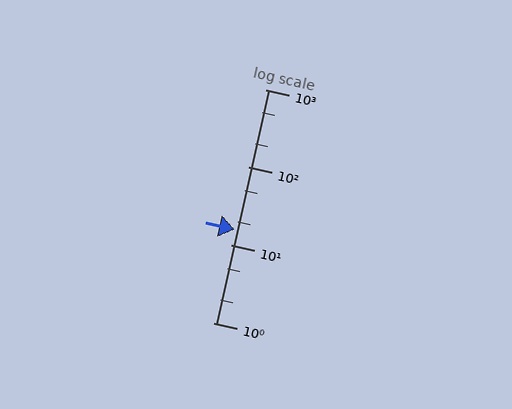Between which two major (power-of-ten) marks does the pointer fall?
The pointer is between 10 and 100.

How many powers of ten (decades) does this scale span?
The scale spans 3 decades, from 1 to 1000.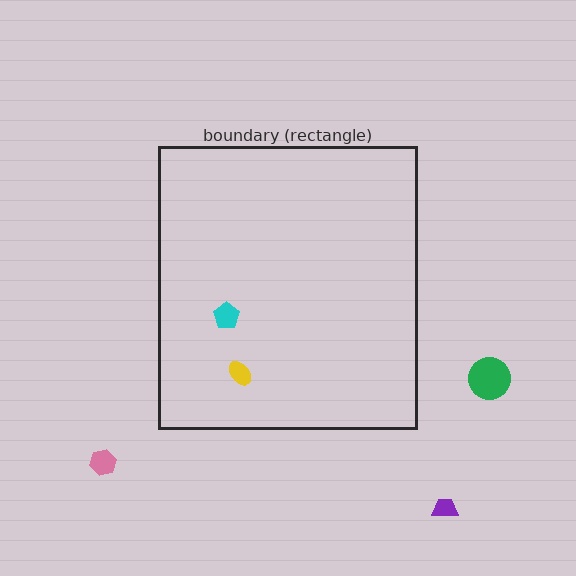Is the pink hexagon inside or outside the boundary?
Outside.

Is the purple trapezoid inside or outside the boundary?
Outside.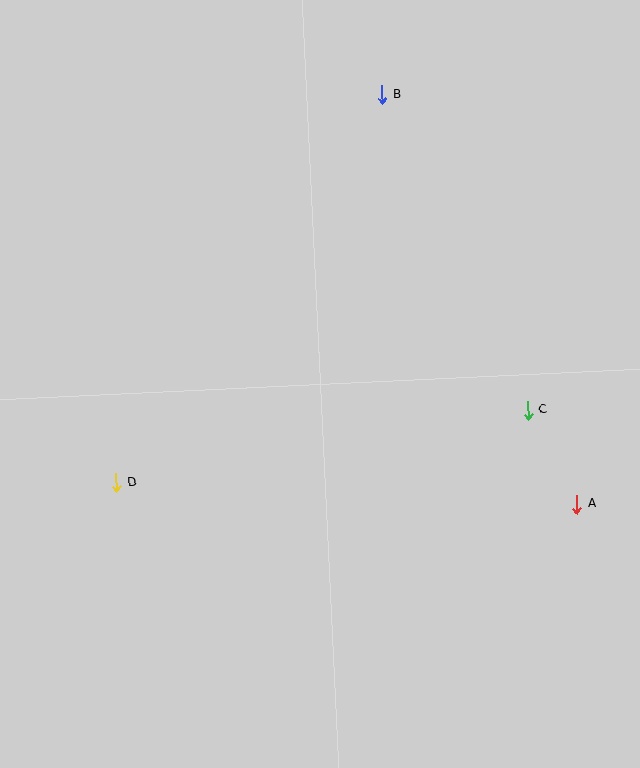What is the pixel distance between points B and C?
The distance between B and C is 348 pixels.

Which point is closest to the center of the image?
Point C at (528, 410) is closest to the center.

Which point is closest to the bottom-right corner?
Point A is closest to the bottom-right corner.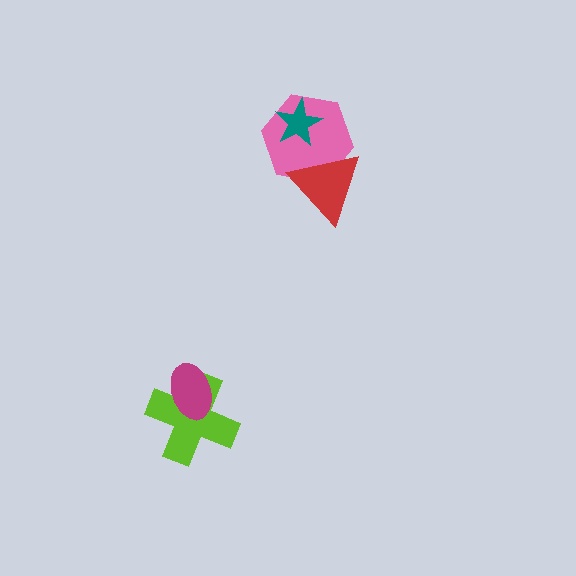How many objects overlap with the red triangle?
1 object overlaps with the red triangle.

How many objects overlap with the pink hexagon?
2 objects overlap with the pink hexagon.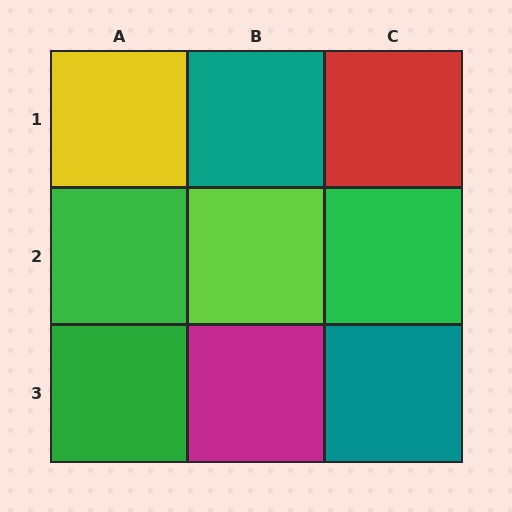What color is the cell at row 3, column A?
Green.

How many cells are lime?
1 cell is lime.